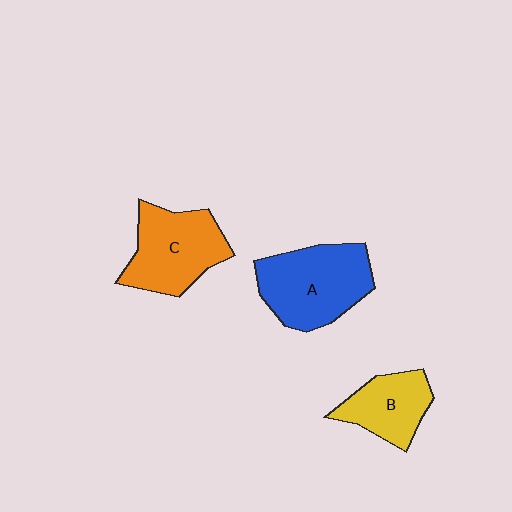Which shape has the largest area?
Shape A (blue).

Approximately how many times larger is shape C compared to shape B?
Approximately 1.4 times.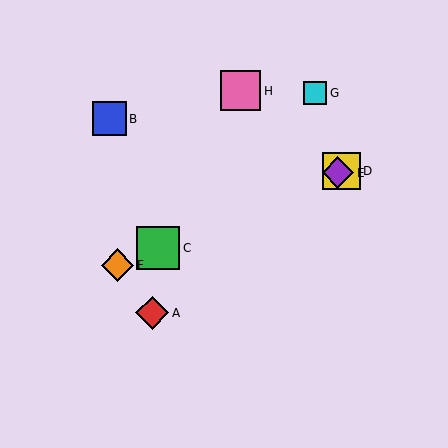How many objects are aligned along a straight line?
4 objects (C, D, E, F) are aligned along a straight line.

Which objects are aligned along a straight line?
Objects C, D, E, F are aligned along a straight line.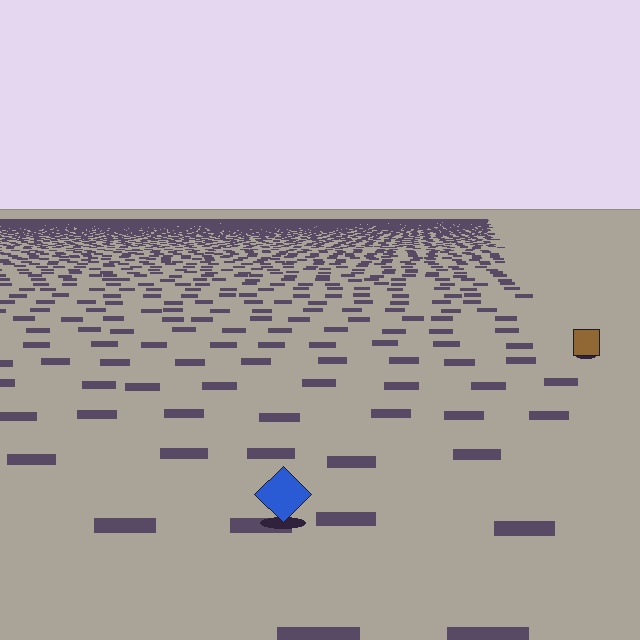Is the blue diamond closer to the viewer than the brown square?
Yes. The blue diamond is closer — you can tell from the texture gradient: the ground texture is coarser near it.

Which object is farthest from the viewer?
The brown square is farthest from the viewer. It appears smaller and the ground texture around it is denser.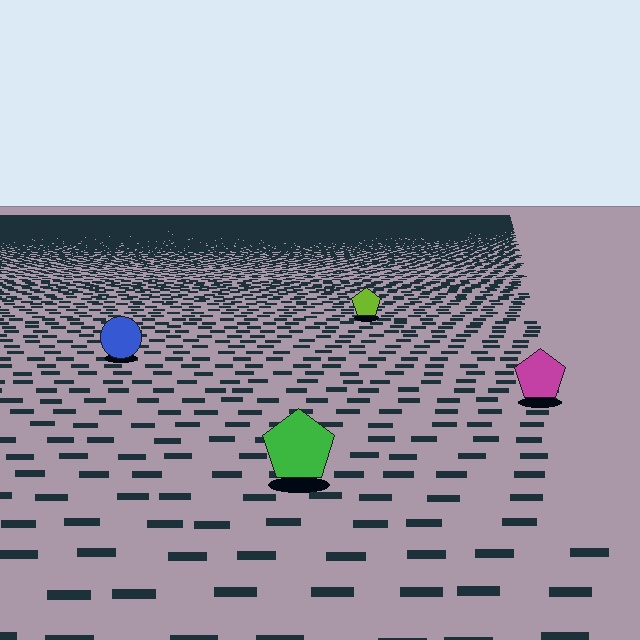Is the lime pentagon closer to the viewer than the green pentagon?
No. The green pentagon is closer — you can tell from the texture gradient: the ground texture is coarser near it.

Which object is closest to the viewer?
The green pentagon is closest. The texture marks near it are larger and more spread out.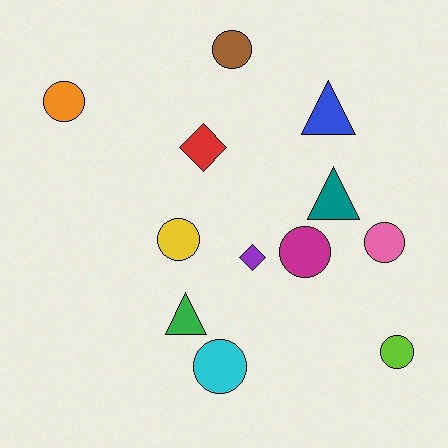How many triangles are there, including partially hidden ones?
There are 3 triangles.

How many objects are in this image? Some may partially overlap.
There are 12 objects.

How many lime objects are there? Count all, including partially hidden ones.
There is 1 lime object.